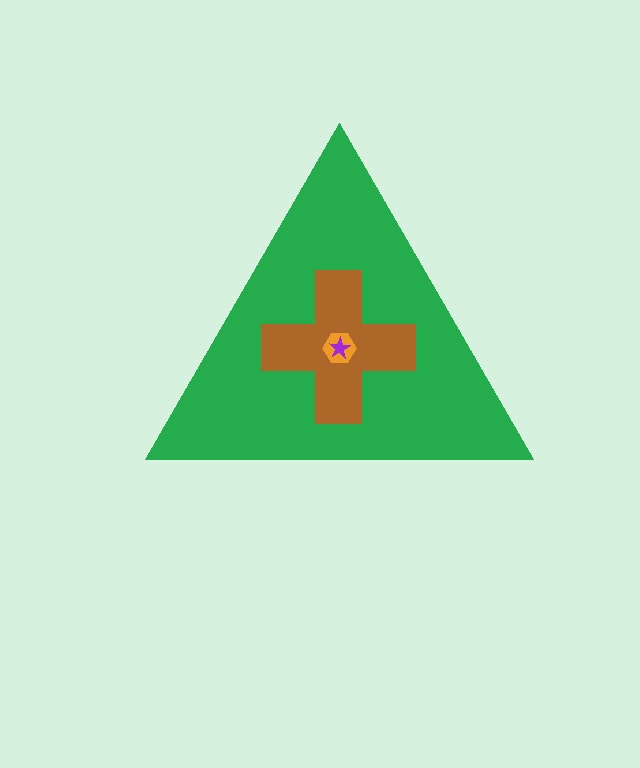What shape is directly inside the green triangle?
The brown cross.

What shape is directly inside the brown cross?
The orange hexagon.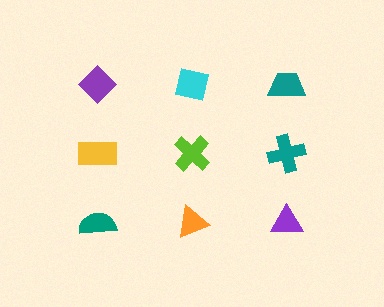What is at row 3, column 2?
An orange triangle.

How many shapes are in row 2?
3 shapes.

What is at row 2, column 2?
A lime cross.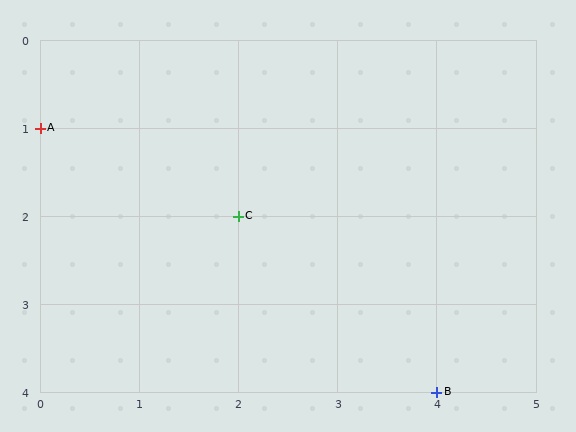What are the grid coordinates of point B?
Point B is at grid coordinates (4, 4).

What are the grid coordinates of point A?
Point A is at grid coordinates (0, 1).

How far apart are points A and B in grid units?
Points A and B are 4 columns and 3 rows apart (about 5.0 grid units diagonally).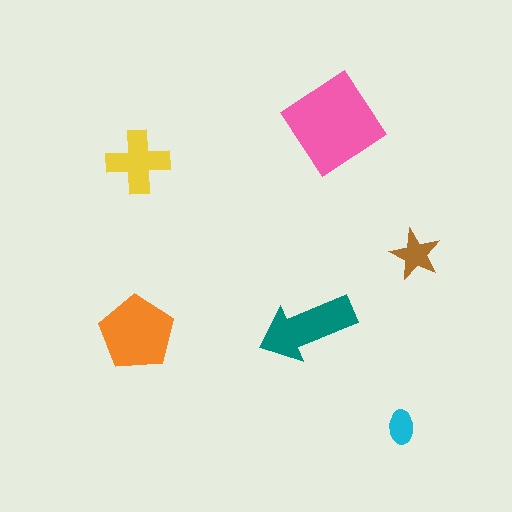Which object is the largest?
The pink diamond.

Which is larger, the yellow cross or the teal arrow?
The teal arrow.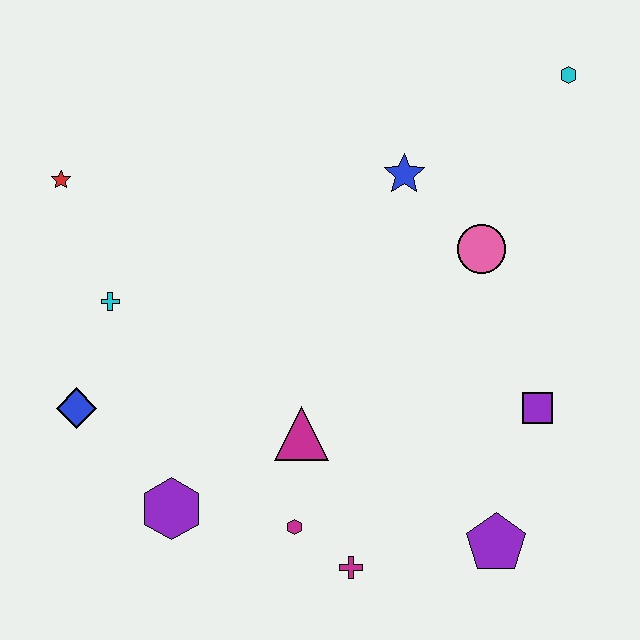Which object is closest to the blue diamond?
The cyan cross is closest to the blue diamond.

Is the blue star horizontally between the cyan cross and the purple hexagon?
No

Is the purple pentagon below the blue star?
Yes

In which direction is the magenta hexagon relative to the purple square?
The magenta hexagon is to the left of the purple square.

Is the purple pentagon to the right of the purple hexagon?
Yes